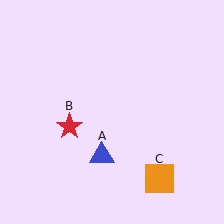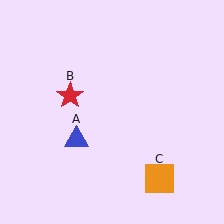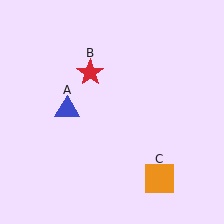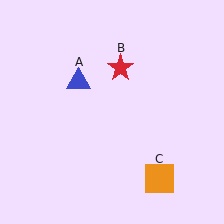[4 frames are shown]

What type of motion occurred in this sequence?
The blue triangle (object A), red star (object B) rotated clockwise around the center of the scene.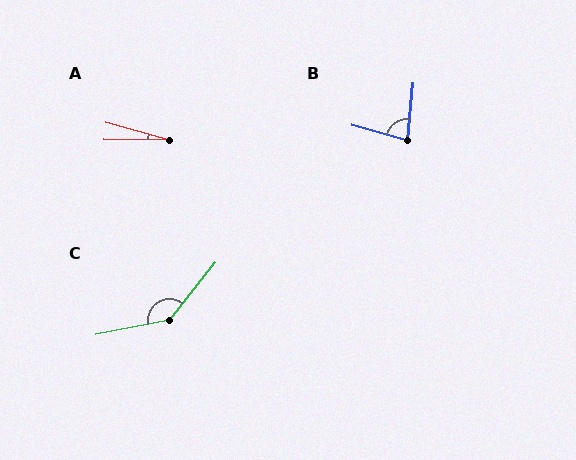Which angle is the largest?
C, at approximately 139 degrees.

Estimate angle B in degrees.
Approximately 80 degrees.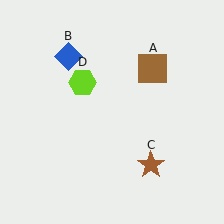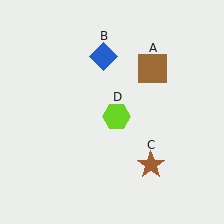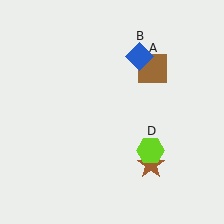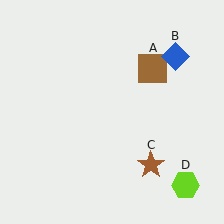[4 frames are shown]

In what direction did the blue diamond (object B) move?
The blue diamond (object B) moved right.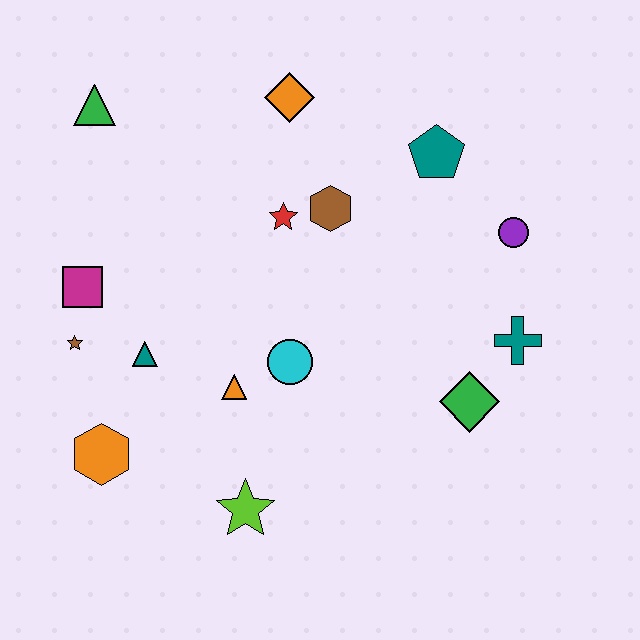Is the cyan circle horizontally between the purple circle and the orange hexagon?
Yes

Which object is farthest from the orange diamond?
The lime star is farthest from the orange diamond.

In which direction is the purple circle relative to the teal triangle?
The purple circle is to the right of the teal triangle.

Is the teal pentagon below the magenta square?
No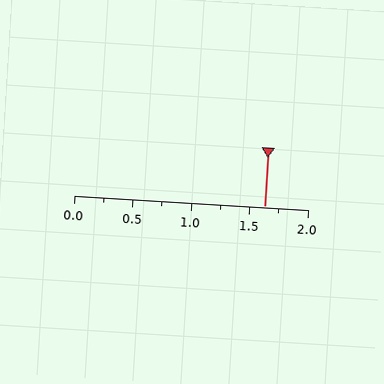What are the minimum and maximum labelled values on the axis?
The axis runs from 0.0 to 2.0.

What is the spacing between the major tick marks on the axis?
The major ticks are spaced 0.5 apart.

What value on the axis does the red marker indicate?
The marker indicates approximately 1.62.